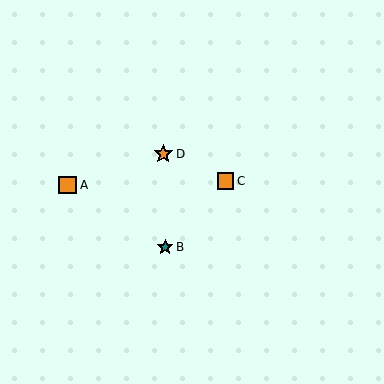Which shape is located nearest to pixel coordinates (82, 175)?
The orange square (labeled A) at (68, 185) is nearest to that location.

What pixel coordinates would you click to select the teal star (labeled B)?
Click at (165, 247) to select the teal star B.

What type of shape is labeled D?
Shape D is an orange star.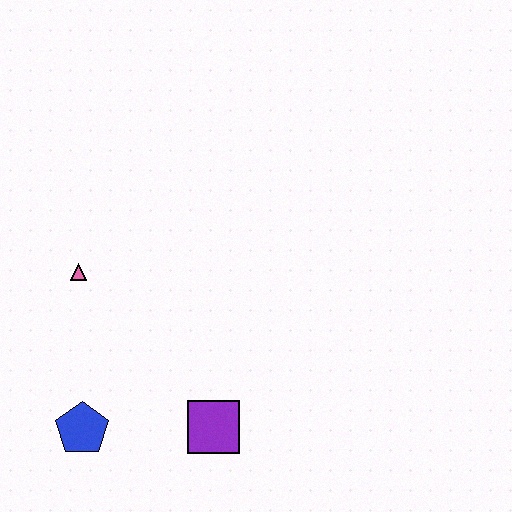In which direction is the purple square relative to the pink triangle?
The purple square is below the pink triangle.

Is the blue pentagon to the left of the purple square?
Yes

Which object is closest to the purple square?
The blue pentagon is closest to the purple square.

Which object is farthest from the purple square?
The pink triangle is farthest from the purple square.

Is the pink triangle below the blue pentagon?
No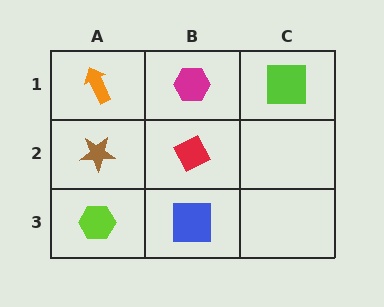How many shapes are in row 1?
3 shapes.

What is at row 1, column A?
An orange arrow.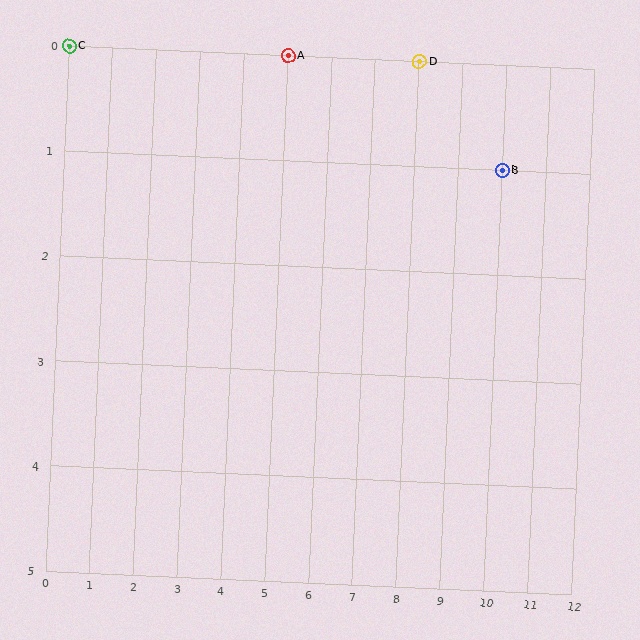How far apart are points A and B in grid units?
Points A and B are 5 columns and 1 row apart (about 5.1 grid units diagonally).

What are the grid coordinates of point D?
Point D is at grid coordinates (8, 0).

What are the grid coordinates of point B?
Point B is at grid coordinates (10, 1).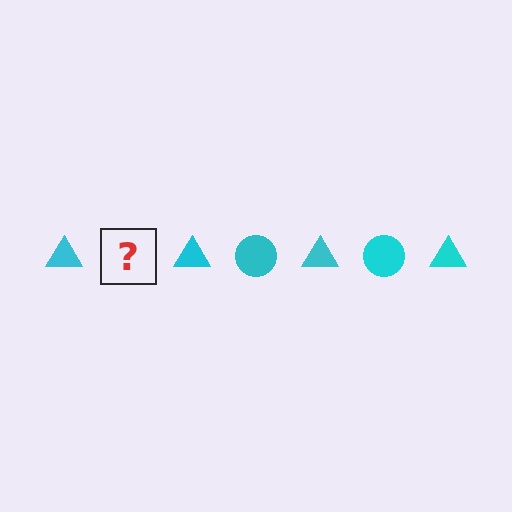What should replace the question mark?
The question mark should be replaced with a cyan circle.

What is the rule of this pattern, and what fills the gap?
The rule is that the pattern cycles through triangle, circle shapes in cyan. The gap should be filled with a cyan circle.